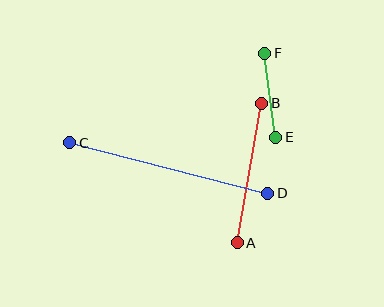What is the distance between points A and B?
The distance is approximately 141 pixels.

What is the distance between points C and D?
The distance is approximately 204 pixels.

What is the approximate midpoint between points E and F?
The midpoint is at approximately (270, 95) pixels.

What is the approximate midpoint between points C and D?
The midpoint is at approximately (169, 168) pixels.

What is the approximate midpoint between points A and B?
The midpoint is at approximately (249, 173) pixels.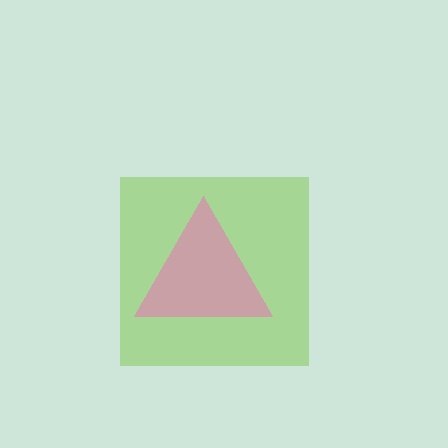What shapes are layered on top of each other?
The layered shapes are: a lime square, a pink triangle.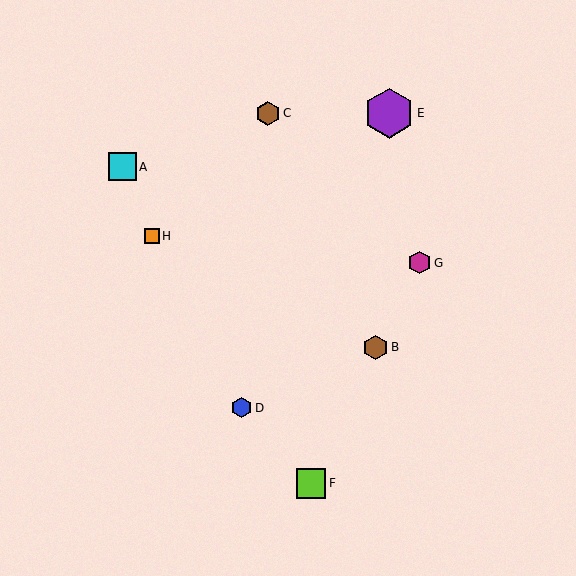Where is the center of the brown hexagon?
The center of the brown hexagon is at (268, 113).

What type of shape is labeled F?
Shape F is a lime square.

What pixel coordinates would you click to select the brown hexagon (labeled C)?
Click at (268, 113) to select the brown hexagon C.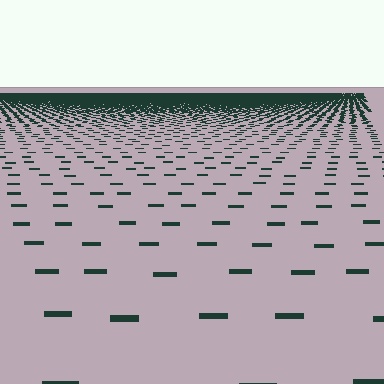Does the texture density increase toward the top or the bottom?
Density increases toward the top.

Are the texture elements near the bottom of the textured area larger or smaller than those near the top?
Larger. Near the bottom, elements are closer to the viewer and appear at a bigger on-screen size.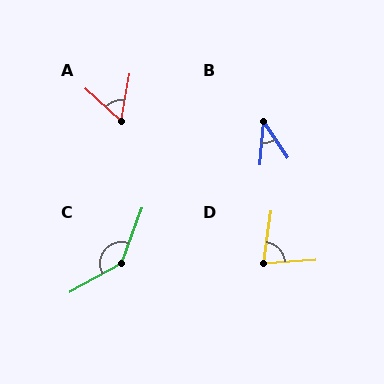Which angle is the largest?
C, at approximately 139 degrees.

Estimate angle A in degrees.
Approximately 58 degrees.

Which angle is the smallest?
B, at approximately 38 degrees.